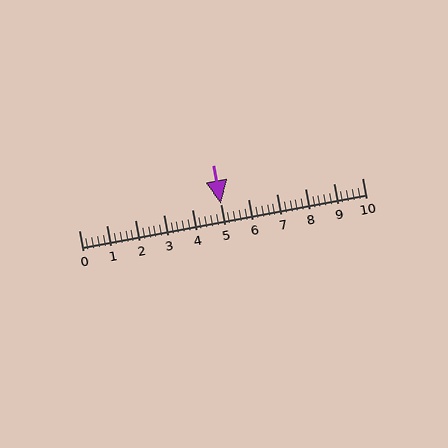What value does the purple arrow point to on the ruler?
The purple arrow points to approximately 5.0.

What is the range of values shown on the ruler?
The ruler shows values from 0 to 10.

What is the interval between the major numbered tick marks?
The major tick marks are spaced 1 units apart.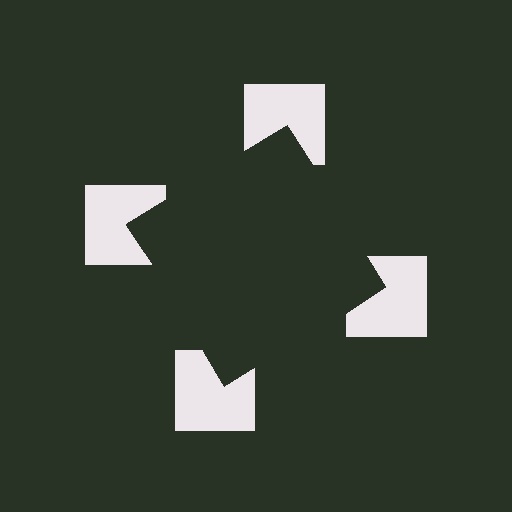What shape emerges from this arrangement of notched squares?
An illusory square — its edges are inferred from the aligned wedge cuts in the notched squares, not physically drawn.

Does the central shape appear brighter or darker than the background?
It typically appears slightly darker than the background, even though no actual brightness change is drawn.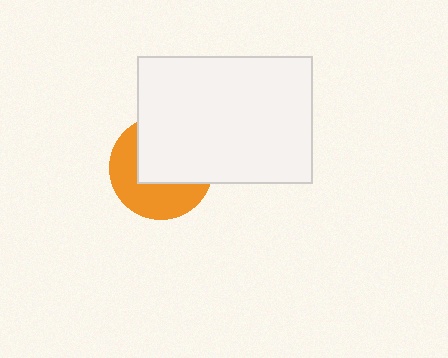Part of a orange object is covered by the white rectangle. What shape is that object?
It is a circle.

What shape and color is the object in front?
The object in front is a white rectangle.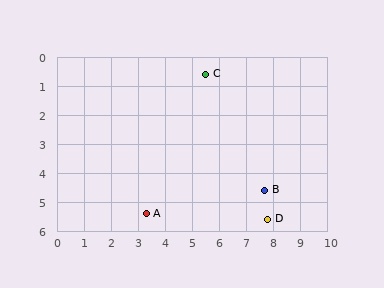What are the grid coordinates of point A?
Point A is at approximately (3.3, 5.4).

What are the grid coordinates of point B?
Point B is at approximately (7.7, 4.6).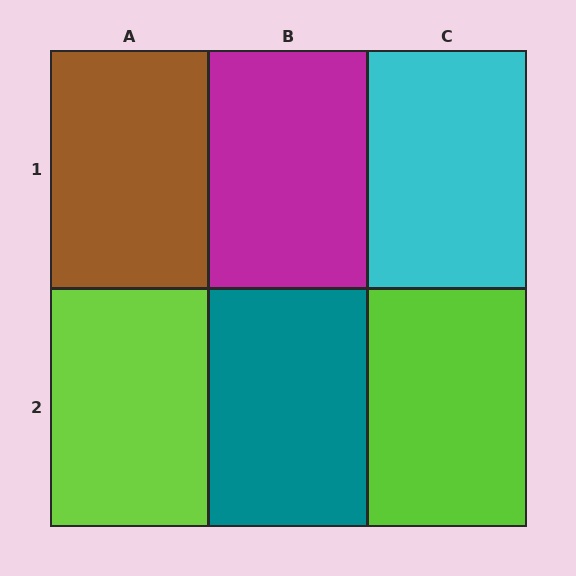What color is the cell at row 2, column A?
Lime.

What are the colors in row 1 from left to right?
Brown, magenta, cyan.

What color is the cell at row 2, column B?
Teal.